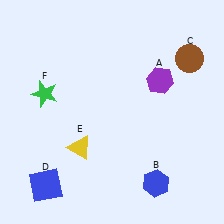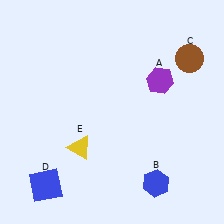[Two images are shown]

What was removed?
The green star (F) was removed in Image 2.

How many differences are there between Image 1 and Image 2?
There is 1 difference between the two images.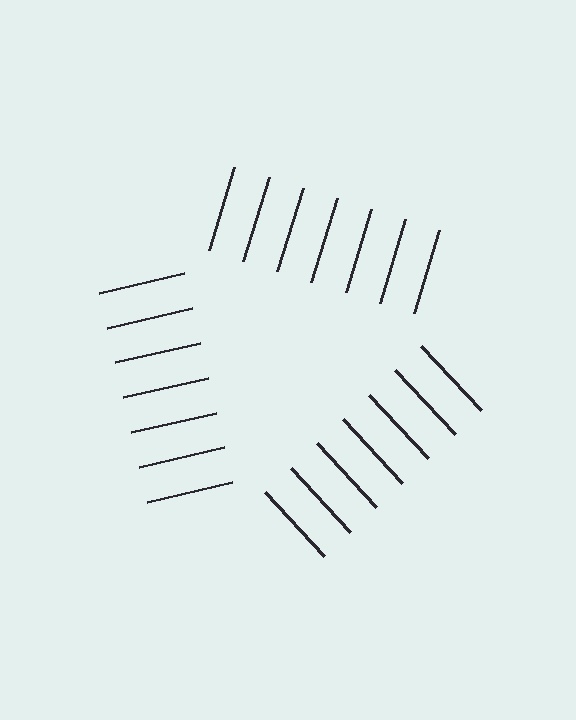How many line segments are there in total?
21 — 7 along each of the 3 edges.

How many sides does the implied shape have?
3 sides — the line-ends trace a triangle.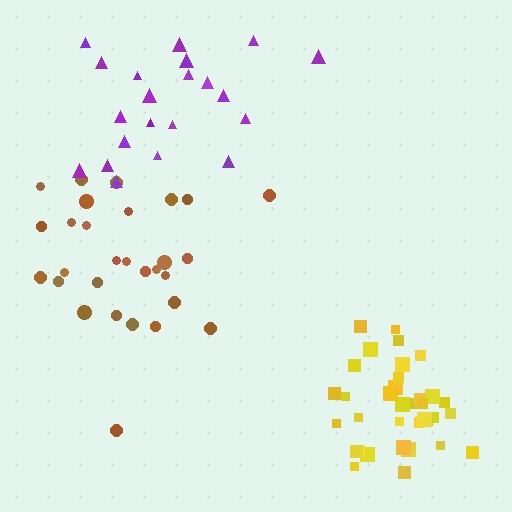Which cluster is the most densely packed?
Yellow.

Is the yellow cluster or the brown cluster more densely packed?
Yellow.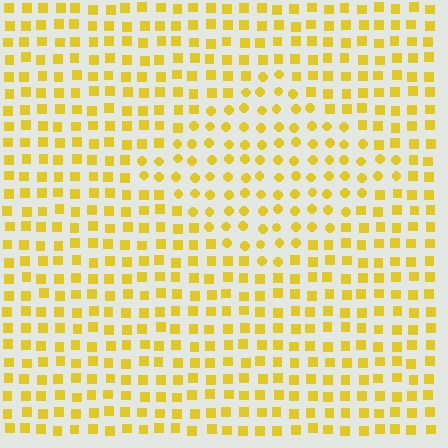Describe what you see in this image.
The image is filled with small yellow elements arranged in a uniform grid. A diamond-shaped region contains circles, while the surrounding area contains squares. The boundary is defined purely by the change in element shape.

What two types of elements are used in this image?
The image uses circles inside the diamond region and squares outside it.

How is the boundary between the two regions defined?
The boundary is defined by a change in element shape: circles inside vs. squares outside. All elements share the same color and spacing.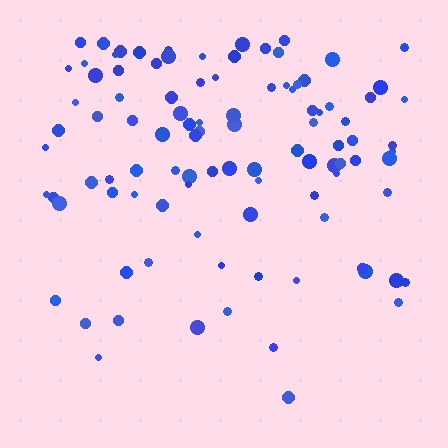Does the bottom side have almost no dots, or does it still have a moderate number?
Still a moderate number, just noticeably fewer than the top.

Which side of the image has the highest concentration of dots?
The top.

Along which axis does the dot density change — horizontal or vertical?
Vertical.